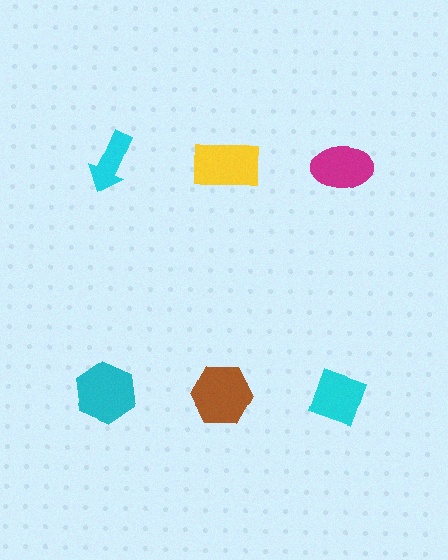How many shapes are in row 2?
3 shapes.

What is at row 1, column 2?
A yellow rectangle.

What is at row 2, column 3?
A cyan diamond.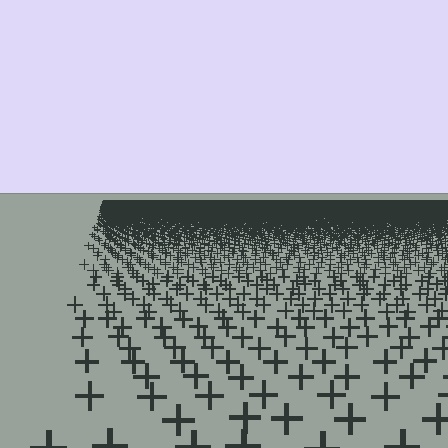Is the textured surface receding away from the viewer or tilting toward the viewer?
The surface is receding away from the viewer. Texture elements get smaller and denser toward the top.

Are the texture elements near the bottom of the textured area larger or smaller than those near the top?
Larger. Near the bottom, elements are closer to the viewer and appear at a bigger on-screen size.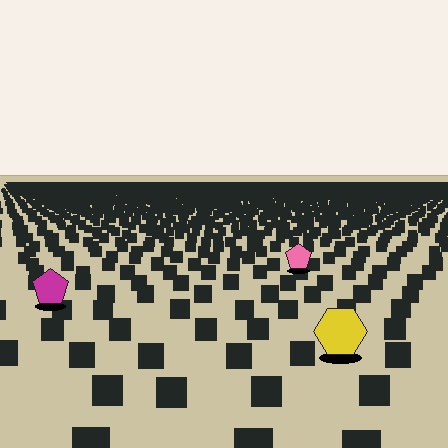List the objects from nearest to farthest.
From nearest to farthest: the yellow hexagon, the magenta pentagon, the pink pentagon.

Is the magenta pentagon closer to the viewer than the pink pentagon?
Yes. The magenta pentagon is closer — you can tell from the texture gradient: the ground texture is coarser near it.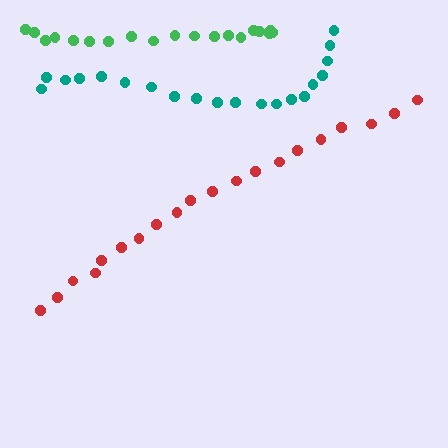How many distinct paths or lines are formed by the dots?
There are 3 distinct paths.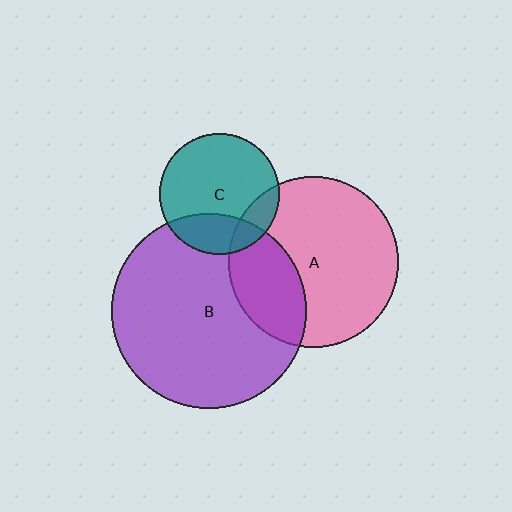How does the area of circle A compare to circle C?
Approximately 2.0 times.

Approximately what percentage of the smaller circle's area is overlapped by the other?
Approximately 15%.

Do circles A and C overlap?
Yes.